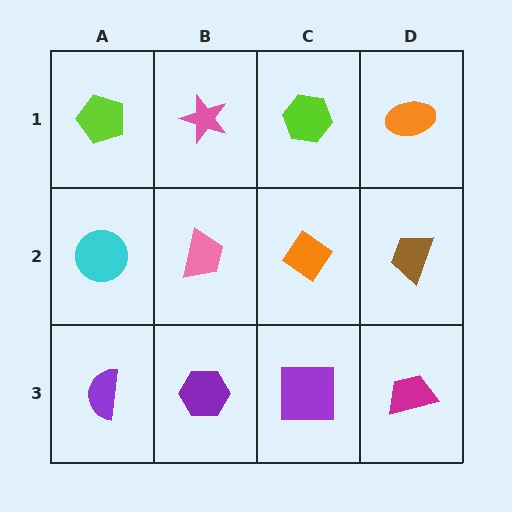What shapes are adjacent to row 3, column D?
A brown trapezoid (row 2, column D), a purple square (row 3, column C).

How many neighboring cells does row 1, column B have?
3.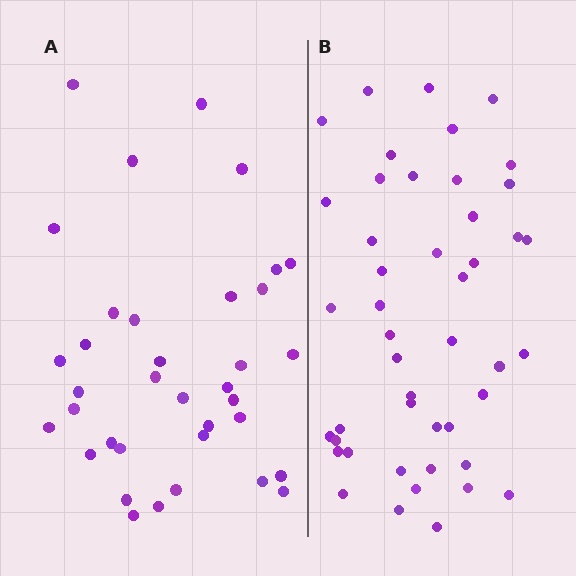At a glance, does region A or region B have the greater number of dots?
Region B (the right region) has more dots.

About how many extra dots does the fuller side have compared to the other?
Region B has roughly 10 or so more dots than region A.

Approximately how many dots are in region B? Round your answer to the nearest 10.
About 50 dots. (The exact count is 46, which rounds to 50.)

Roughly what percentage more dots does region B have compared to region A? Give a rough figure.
About 30% more.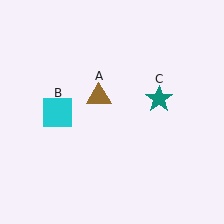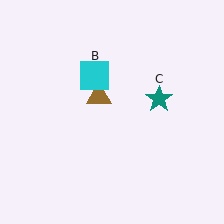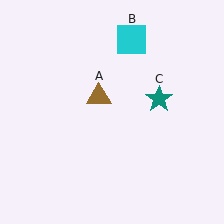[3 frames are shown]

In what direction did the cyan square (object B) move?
The cyan square (object B) moved up and to the right.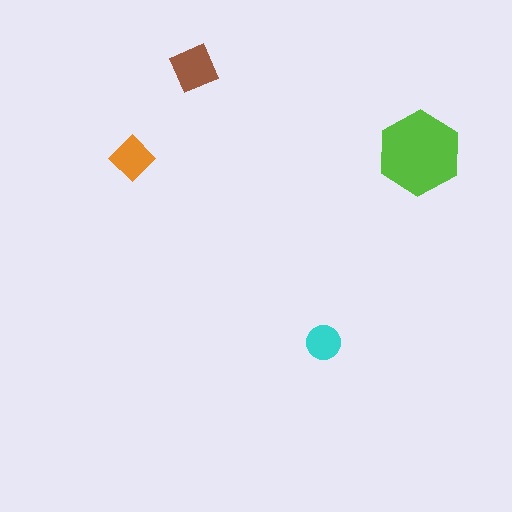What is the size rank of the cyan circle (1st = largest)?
4th.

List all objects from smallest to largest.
The cyan circle, the orange diamond, the brown square, the lime hexagon.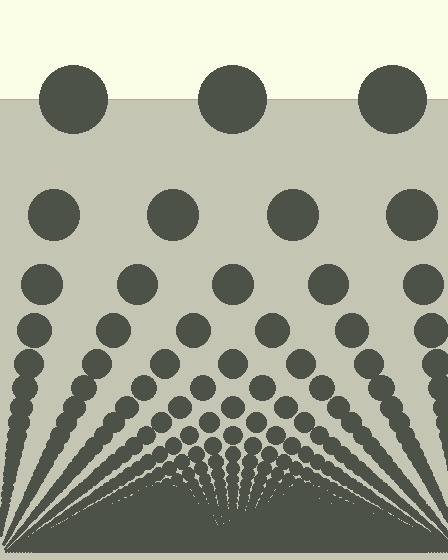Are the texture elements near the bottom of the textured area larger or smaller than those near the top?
Smaller. The gradient is inverted — elements near the bottom are smaller and denser.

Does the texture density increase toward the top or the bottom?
Density increases toward the bottom.